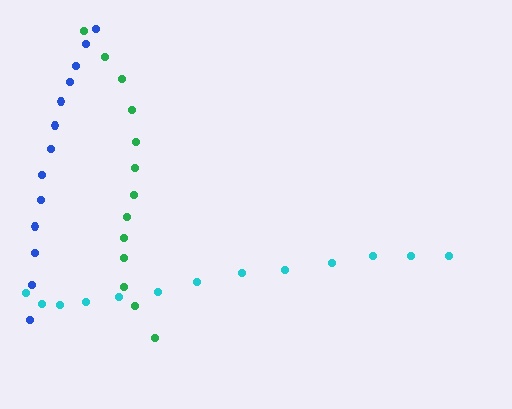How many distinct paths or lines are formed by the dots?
There are 3 distinct paths.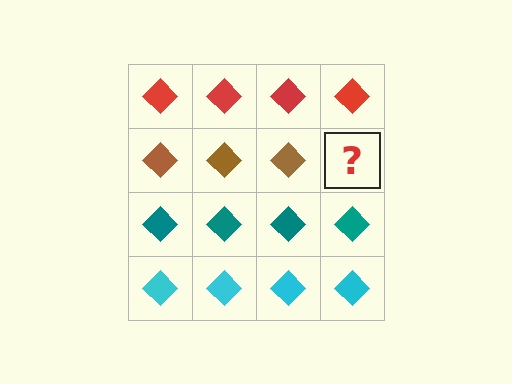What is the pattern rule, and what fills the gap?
The rule is that each row has a consistent color. The gap should be filled with a brown diamond.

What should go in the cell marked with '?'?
The missing cell should contain a brown diamond.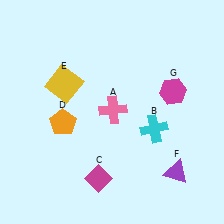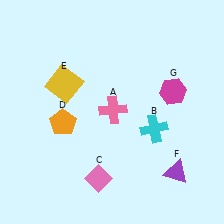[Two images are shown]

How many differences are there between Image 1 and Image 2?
There is 1 difference between the two images.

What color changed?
The diamond (C) changed from magenta in Image 1 to pink in Image 2.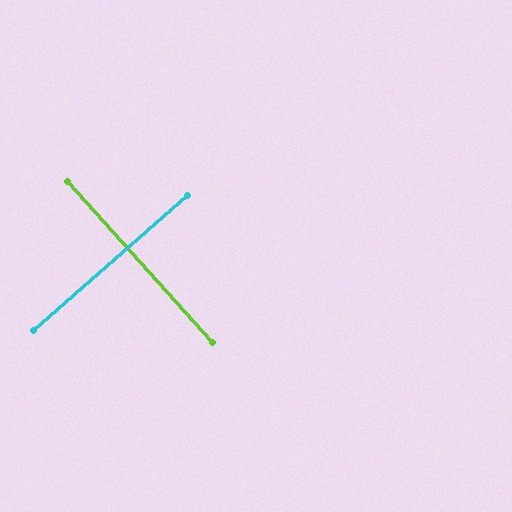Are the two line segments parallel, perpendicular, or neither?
Perpendicular — they meet at approximately 89°.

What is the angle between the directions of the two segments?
Approximately 89 degrees.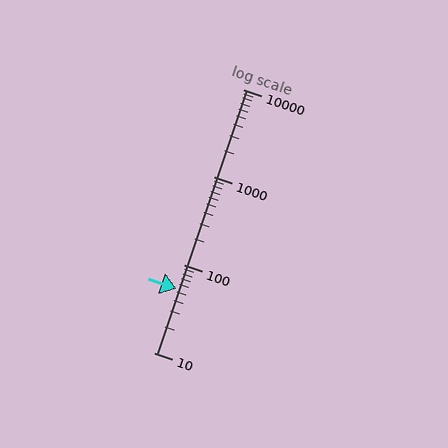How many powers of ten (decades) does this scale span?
The scale spans 3 decades, from 10 to 10000.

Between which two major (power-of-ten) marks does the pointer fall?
The pointer is between 10 and 100.